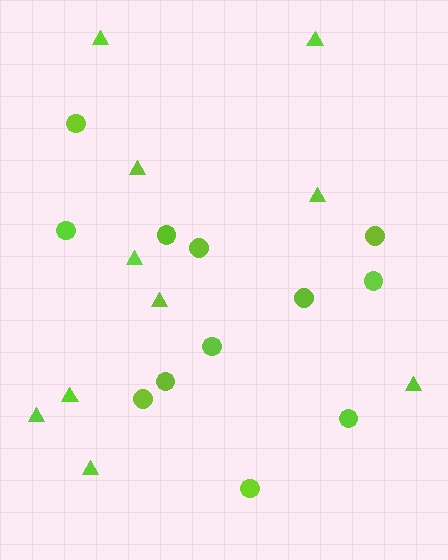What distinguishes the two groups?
There are 2 groups: one group of triangles (10) and one group of circles (12).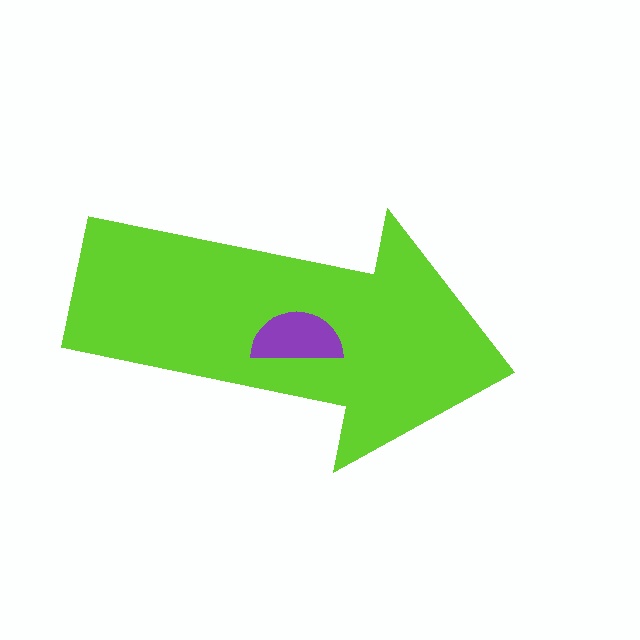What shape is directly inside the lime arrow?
The purple semicircle.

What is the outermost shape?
The lime arrow.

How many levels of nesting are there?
2.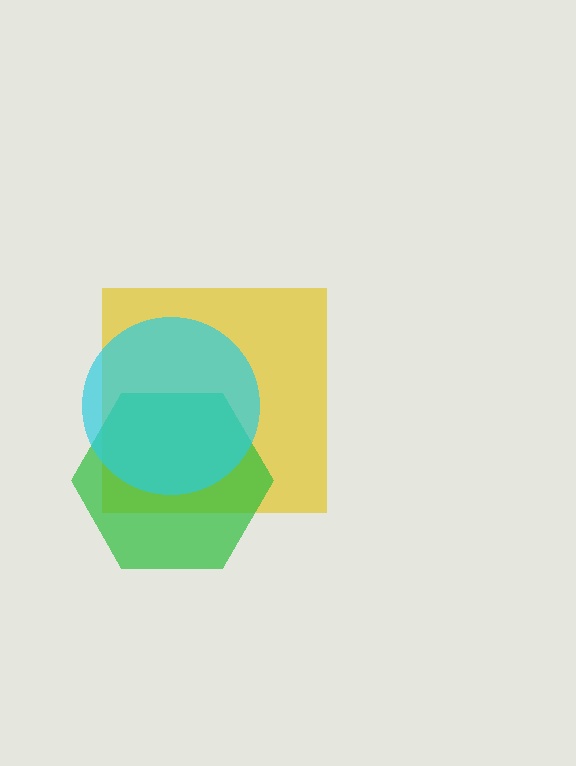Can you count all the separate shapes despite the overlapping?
Yes, there are 3 separate shapes.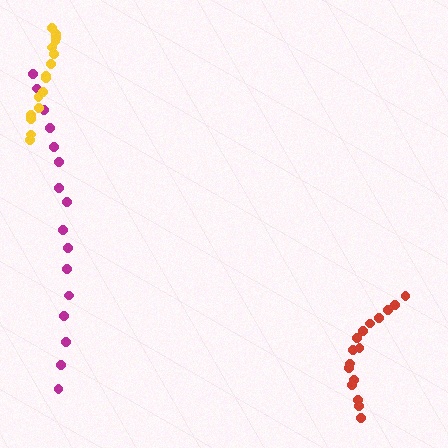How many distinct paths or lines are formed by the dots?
There are 3 distinct paths.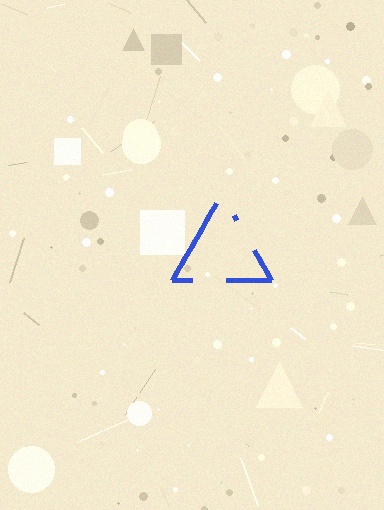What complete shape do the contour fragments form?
The contour fragments form a triangle.